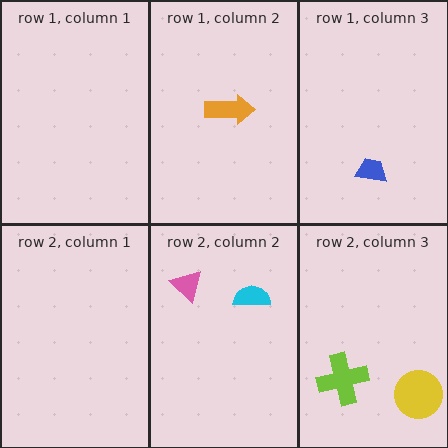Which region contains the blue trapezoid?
The row 1, column 3 region.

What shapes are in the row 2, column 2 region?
The pink triangle, the cyan semicircle.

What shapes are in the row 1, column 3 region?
The blue trapezoid.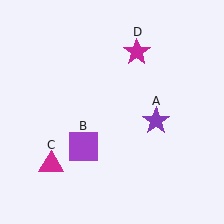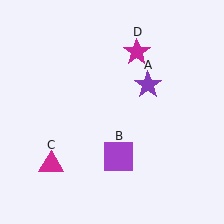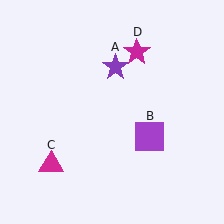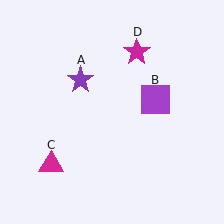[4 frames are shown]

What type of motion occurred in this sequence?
The purple star (object A), purple square (object B) rotated counterclockwise around the center of the scene.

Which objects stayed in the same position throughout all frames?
Magenta triangle (object C) and magenta star (object D) remained stationary.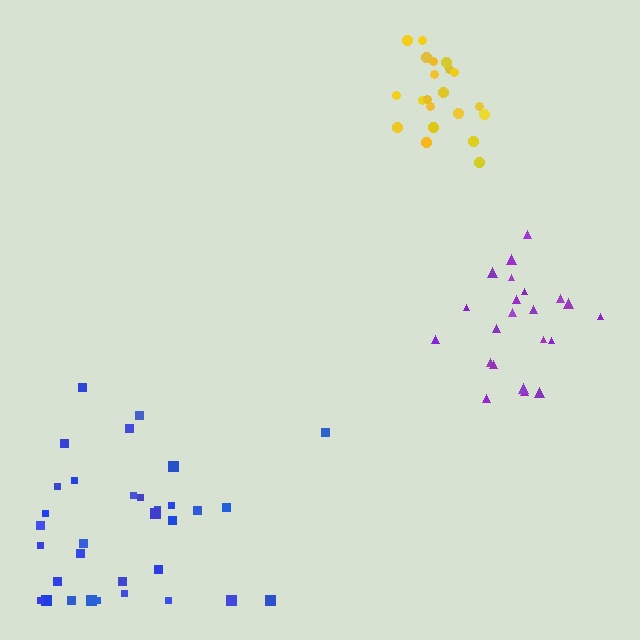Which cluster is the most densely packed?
Yellow.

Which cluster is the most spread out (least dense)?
Blue.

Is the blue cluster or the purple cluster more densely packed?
Purple.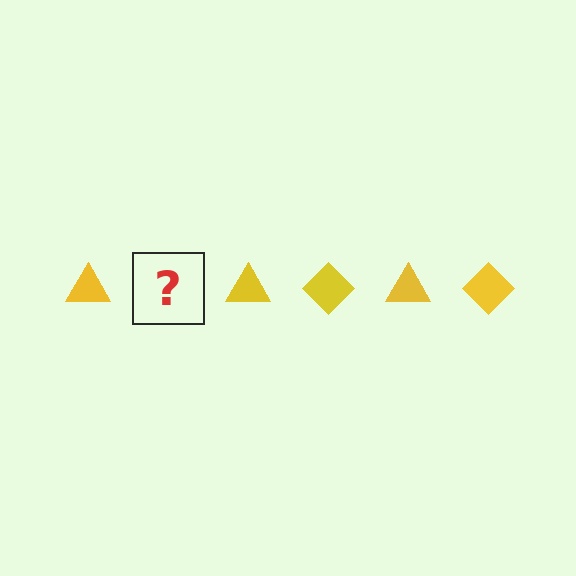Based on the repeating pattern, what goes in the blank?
The blank should be a yellow diamond.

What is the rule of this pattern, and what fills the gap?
The rule is that the pattern cycles through triangle, diamond shapes in yellow. The gap should be filled with a yellow diamond.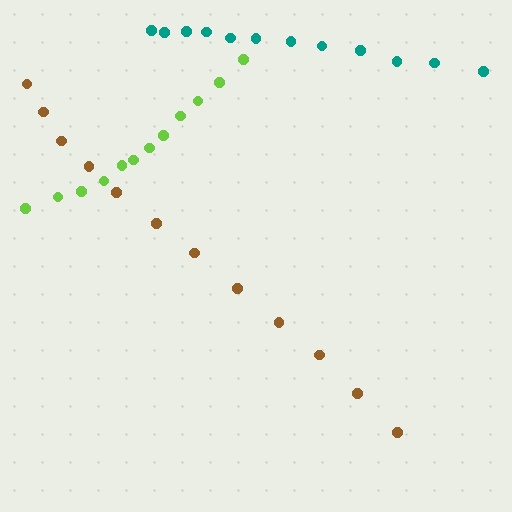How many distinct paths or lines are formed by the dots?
There are 3 distinct paths.